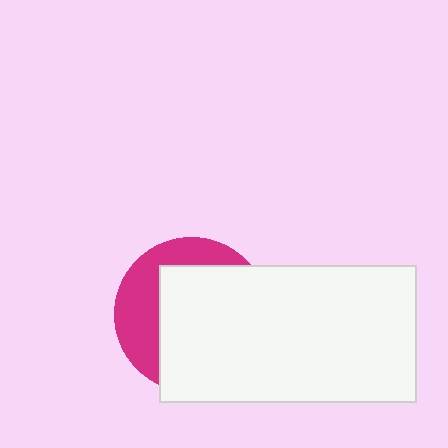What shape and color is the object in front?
The object in front is a white rectangle.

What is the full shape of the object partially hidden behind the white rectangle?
The partially hidden object is a magenta circle.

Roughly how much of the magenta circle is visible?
A small part of it is visible (roughly 35%).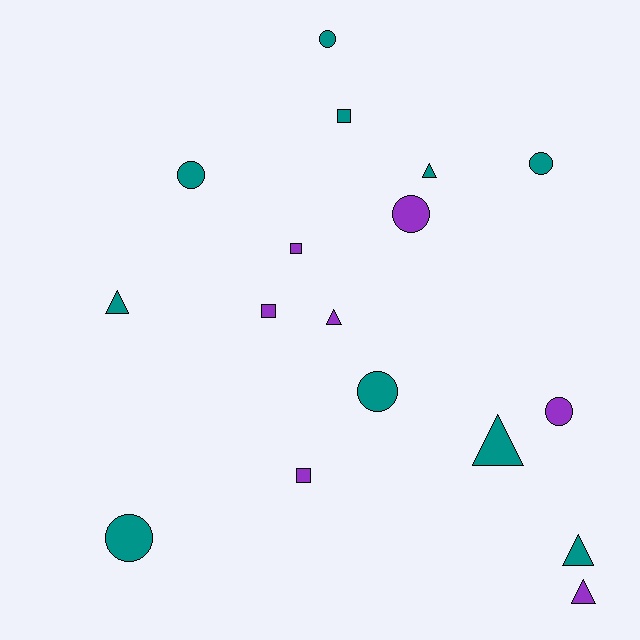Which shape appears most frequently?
Circle, with 7 objects.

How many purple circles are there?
There are 2 purple circles.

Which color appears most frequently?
Teal, with 10 objects.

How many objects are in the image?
There are 17 objects.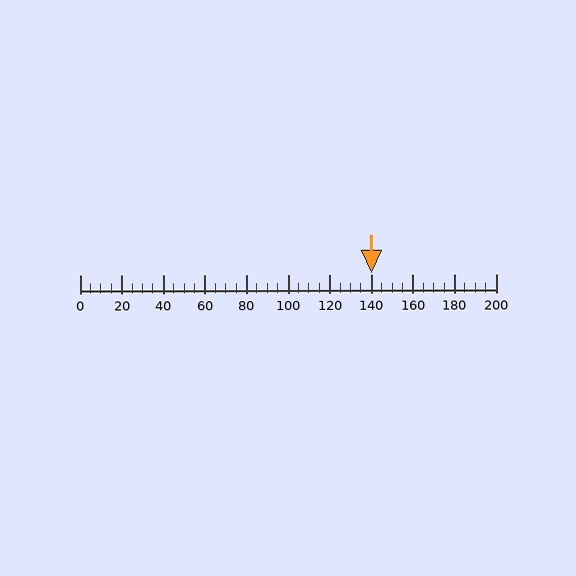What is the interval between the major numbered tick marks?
The major tick marks are spaced 20 units apart.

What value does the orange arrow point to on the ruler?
The orange arrow points to approximately 140.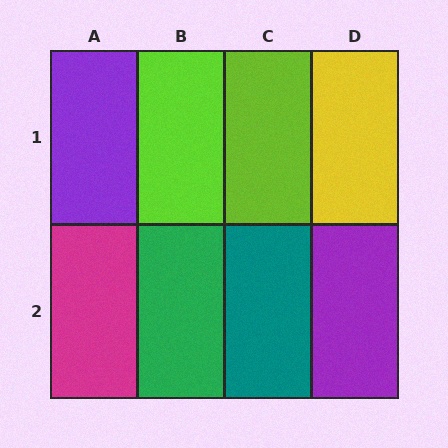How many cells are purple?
2 cells are purple.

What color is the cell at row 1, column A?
Purple.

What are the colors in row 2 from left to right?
Magenta, green, teal, purple.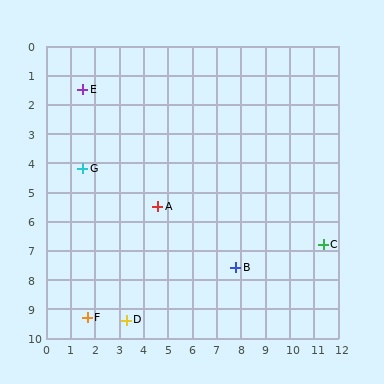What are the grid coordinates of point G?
Point G is at approximately (1.5, 4.2).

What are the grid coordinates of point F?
Point F is at approximately (1.7, 9.3).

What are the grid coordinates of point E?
Point E is at approximately (1.5, 1.5).